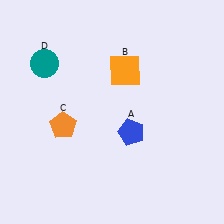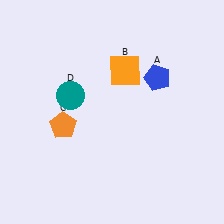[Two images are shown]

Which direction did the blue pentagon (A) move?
The blue pentagon (A) moved up.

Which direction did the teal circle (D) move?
The teal circle (D) moved down.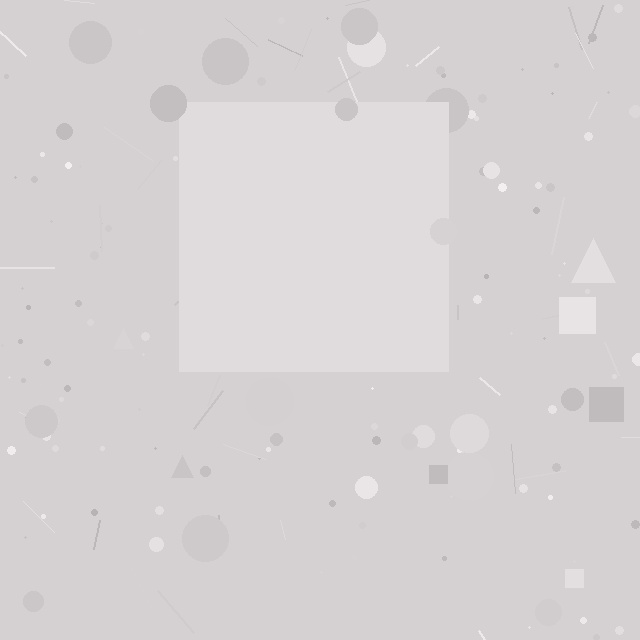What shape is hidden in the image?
A square is hidden in the image.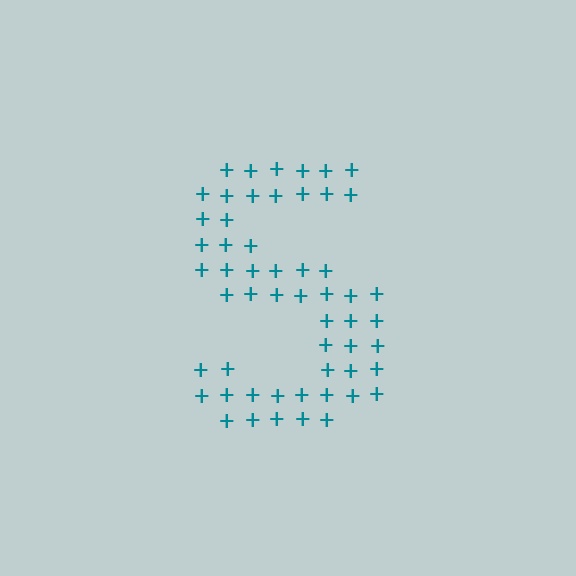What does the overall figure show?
The overall figure shows the letter S.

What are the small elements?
The small elements are plus signs.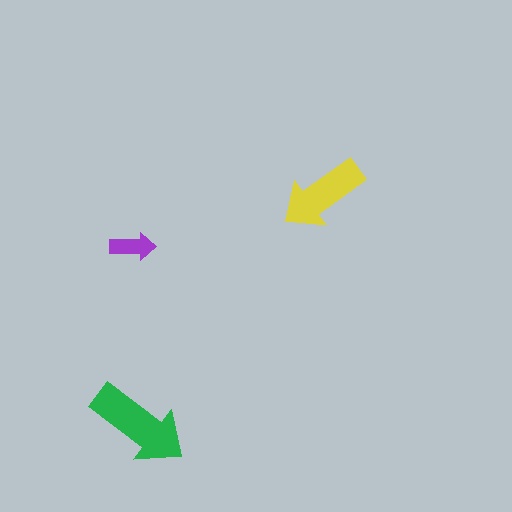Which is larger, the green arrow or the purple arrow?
The green one.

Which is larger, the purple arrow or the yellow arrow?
The yellow one.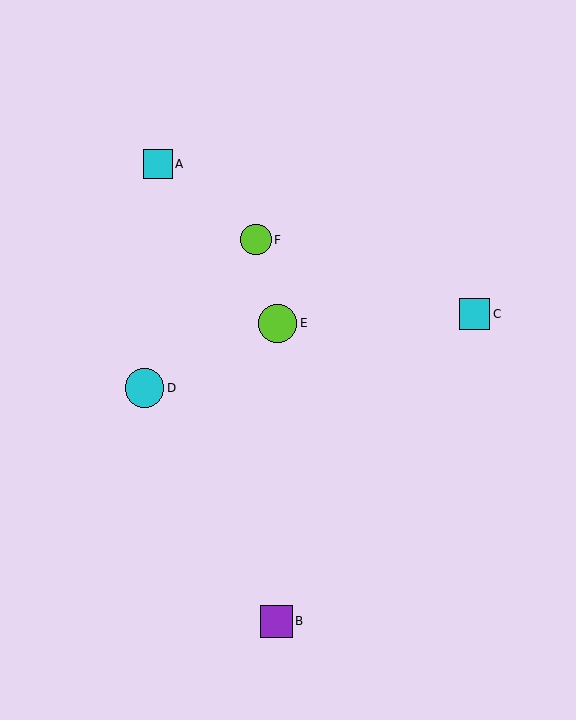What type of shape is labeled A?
Shape A is a cyan square.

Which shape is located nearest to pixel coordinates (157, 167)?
The cyan square (labeled A) at (158, 164) is nearest to that location.